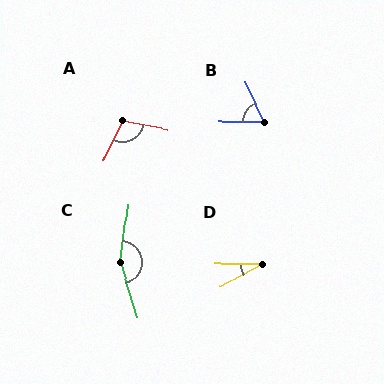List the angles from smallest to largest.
D (30°), B (65°), A (105°), C (155°).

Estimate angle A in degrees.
Approximately 105 degrees.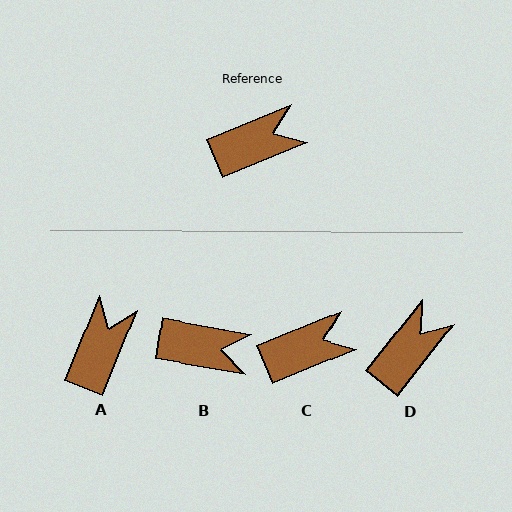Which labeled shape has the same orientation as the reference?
C.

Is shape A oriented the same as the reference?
No, it is off by about 46 degrees.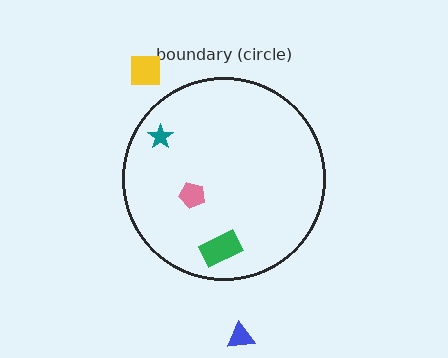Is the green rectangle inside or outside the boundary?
Inside.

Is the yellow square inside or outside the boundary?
Outside.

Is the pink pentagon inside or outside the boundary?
Inside.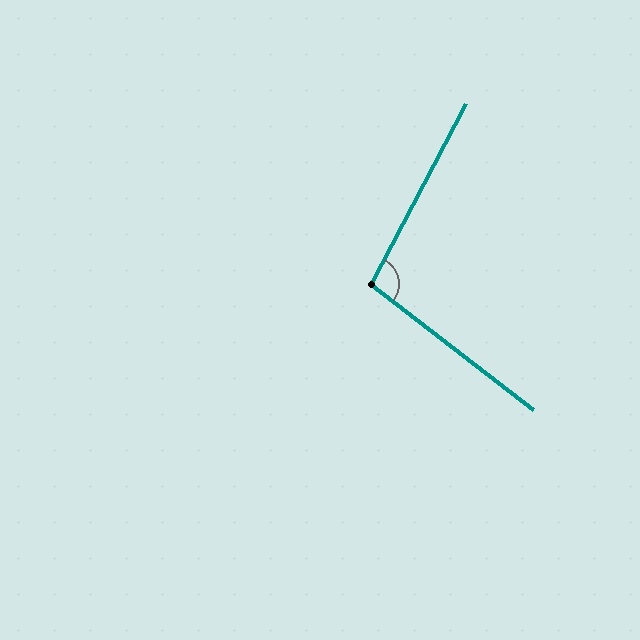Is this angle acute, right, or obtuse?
It is obtuse.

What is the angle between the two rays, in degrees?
Approximately 100 degrees.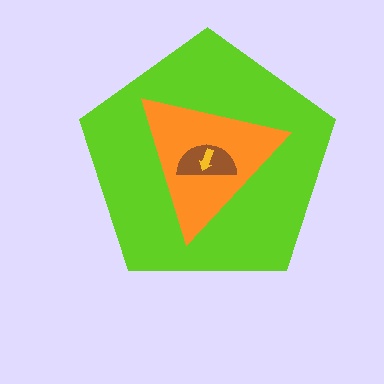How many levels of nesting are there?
4.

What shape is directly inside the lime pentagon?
The orange triangle.